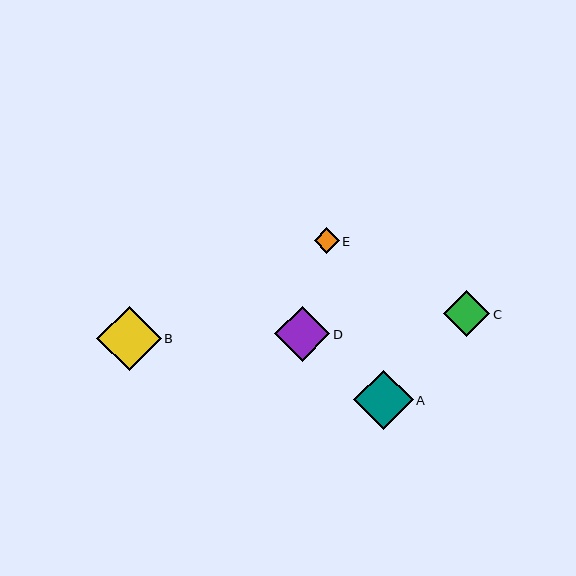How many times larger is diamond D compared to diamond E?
Diamond D is approximately 2.2 times the size of diamond E.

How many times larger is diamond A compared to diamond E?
Diamond A is approximately 2.3 times the size of diamond E.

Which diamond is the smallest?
Diamond E is the smallest with a size of approximately 25 pixels.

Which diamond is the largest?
Diamond B is the largest with a size of approximately 64 pixels.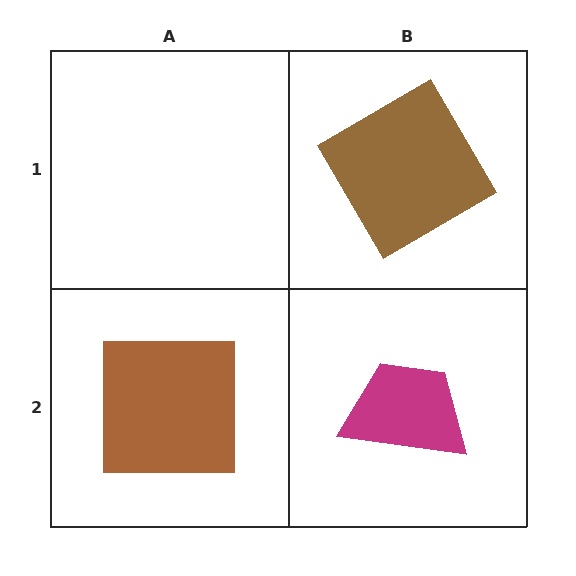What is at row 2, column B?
A magenta trapezoid.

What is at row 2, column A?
A brown square.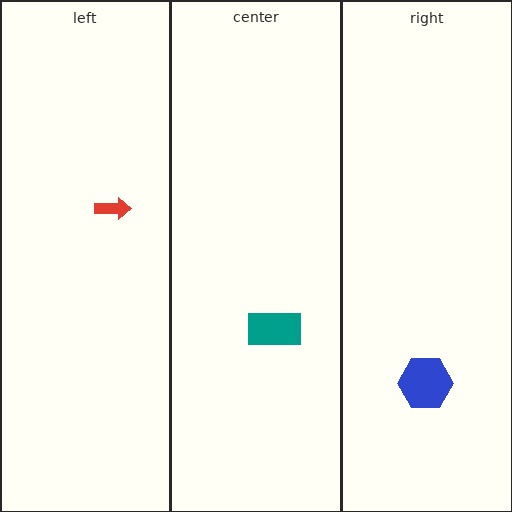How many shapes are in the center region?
1.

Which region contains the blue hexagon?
The right region.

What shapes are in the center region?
The teal rectangle.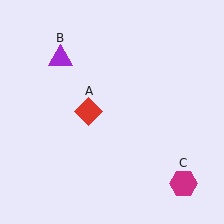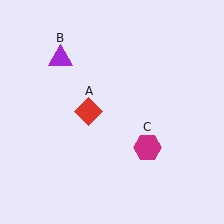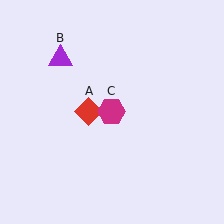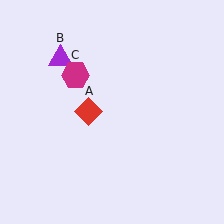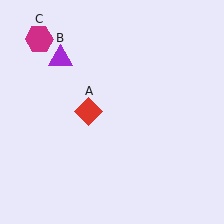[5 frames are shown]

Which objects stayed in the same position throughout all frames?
Red diamond (object A) and purple triangle (object B) remained stationary.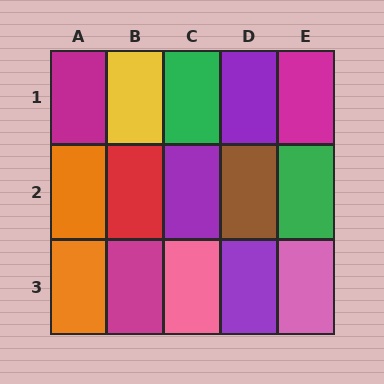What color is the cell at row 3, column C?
Pink.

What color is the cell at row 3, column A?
Orange.